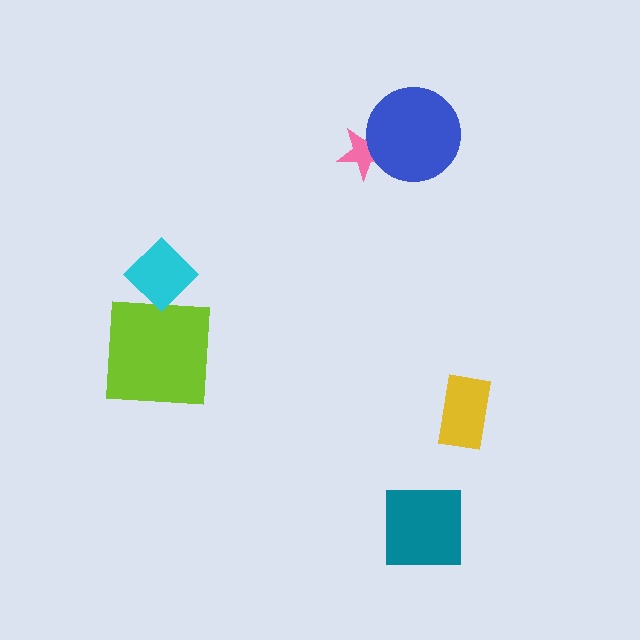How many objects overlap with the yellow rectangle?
0 objects overlap with the yellow rectangle.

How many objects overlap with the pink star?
1 object overlaps with the pink star.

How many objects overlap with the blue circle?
1 object overlaps with the blue circle.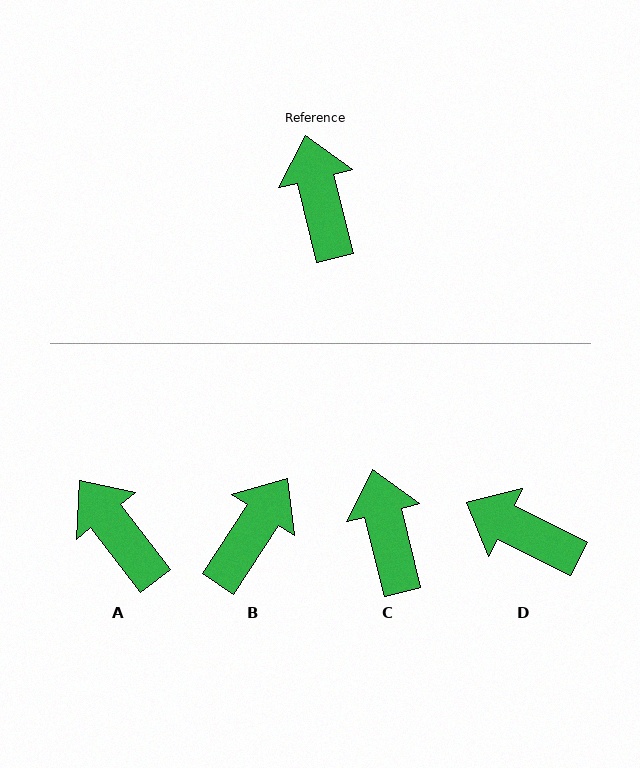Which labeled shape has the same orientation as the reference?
C.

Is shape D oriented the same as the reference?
No, it is off by about 50 degrees.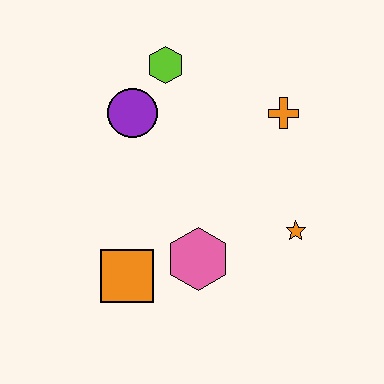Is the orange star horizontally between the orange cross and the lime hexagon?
No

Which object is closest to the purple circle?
The lime hexagon is closest to the purple circle.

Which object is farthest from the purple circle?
The orange star is farthest from the purple circle.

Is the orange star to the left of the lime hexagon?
No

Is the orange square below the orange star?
Yes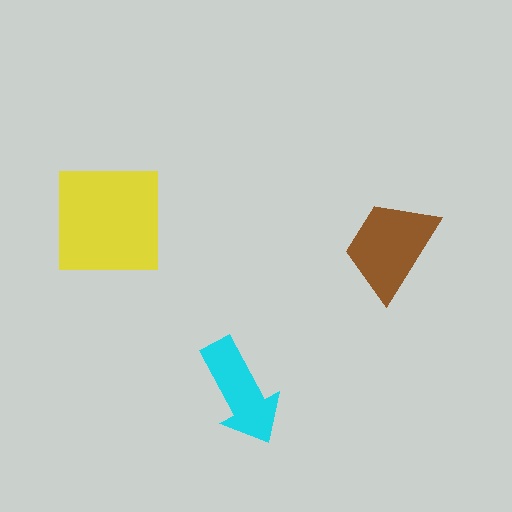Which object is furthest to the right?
The brown trapezoid is rightmost.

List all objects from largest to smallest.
The yellow square, the brown trapezoid, the cyan arrow.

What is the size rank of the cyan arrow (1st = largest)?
3rd.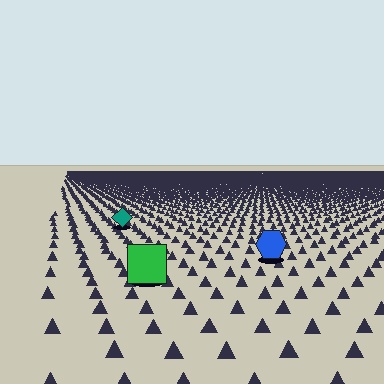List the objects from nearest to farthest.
From nearest to farthest: the green square, the blue hexagon, the teal diamond.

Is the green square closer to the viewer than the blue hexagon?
Yes. The green square is closer — you can tell from the texture gradient: the ground texture is coarser near it.